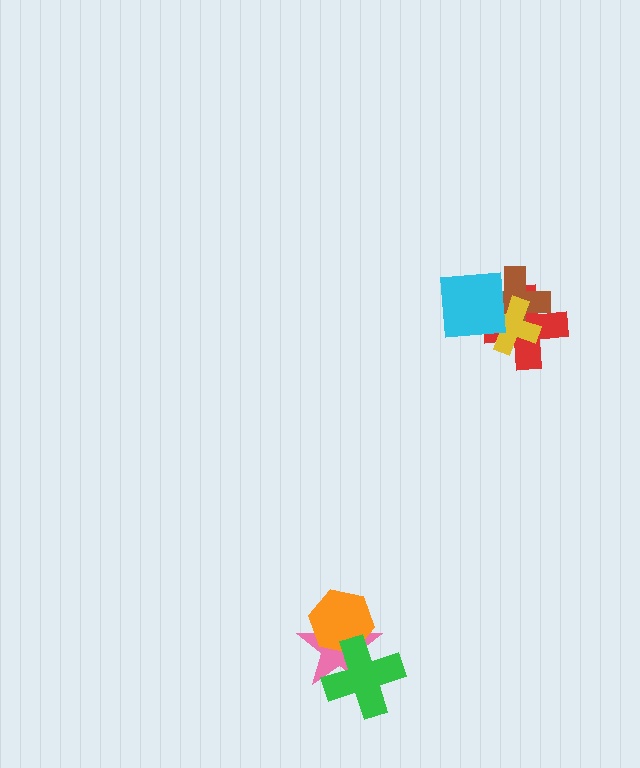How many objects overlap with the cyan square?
3 objects overlap with the cyan square.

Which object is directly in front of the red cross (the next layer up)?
The brown cross is directly in front of the red cross.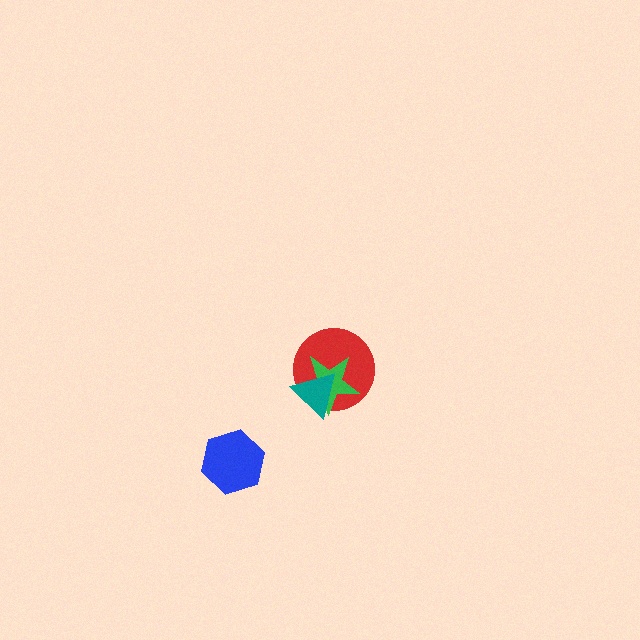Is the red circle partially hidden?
Yes, it is partially covered by another shape.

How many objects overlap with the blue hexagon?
0 objects overlap with the blue hexagon.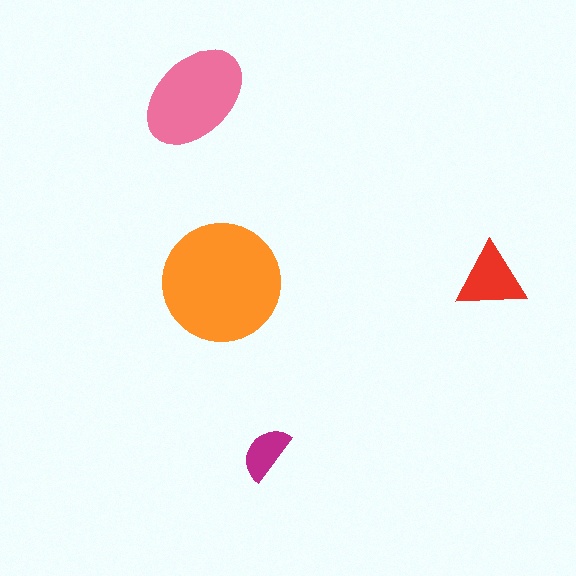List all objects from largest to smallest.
The orange circle, the pink ellipse, the red triangle, the magenta semicircle.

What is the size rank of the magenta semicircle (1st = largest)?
4th.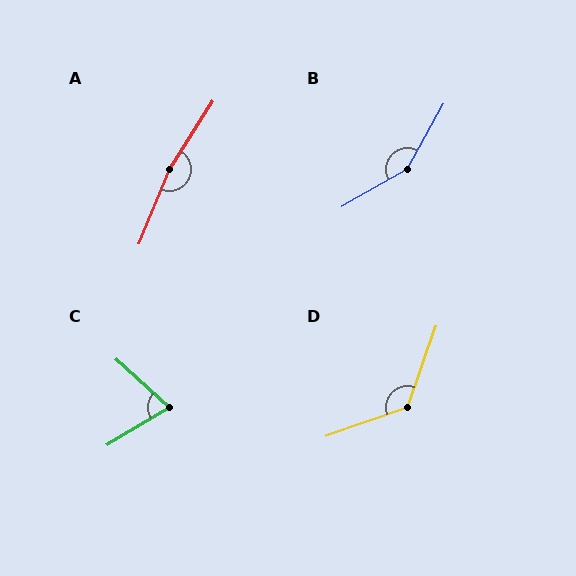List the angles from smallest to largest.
C (73°), D (129°), B (149°), A (170°).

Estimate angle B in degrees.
Approximately 149 degrees.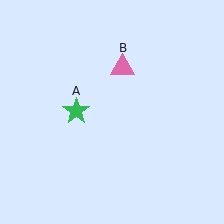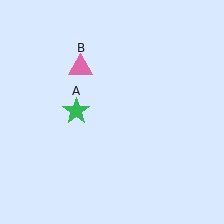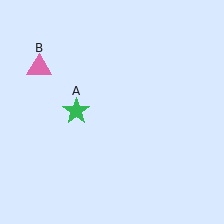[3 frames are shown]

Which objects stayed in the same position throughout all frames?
Green star (object A) remained stationary.